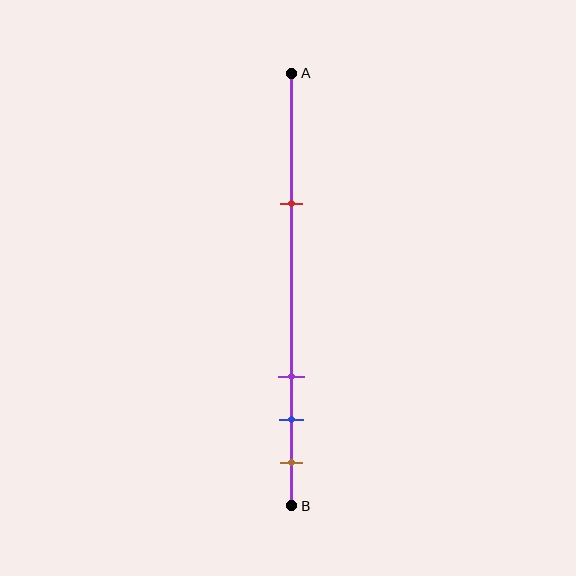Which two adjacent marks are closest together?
The blue and brown marks are the closest adjacent pair.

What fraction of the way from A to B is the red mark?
The red mark is approximately 30% (0.3) of the way from A to B.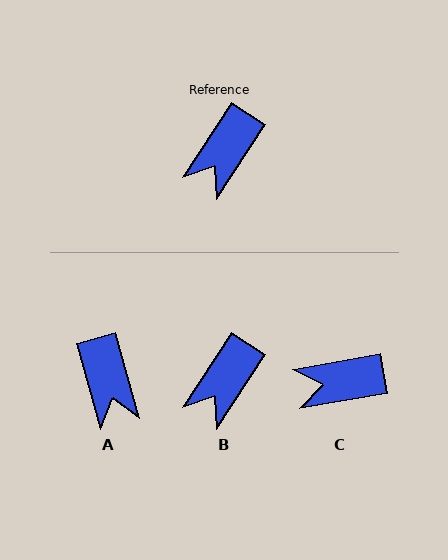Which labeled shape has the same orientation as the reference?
B.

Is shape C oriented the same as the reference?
No, it is off by about 47 degrees.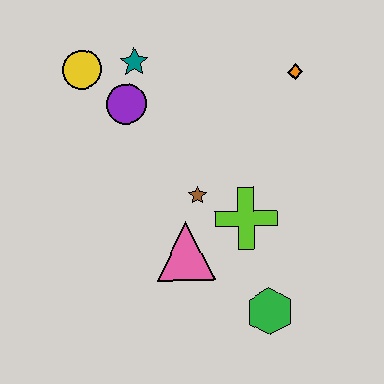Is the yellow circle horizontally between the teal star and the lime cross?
No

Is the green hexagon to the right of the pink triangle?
Yes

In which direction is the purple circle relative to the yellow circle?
The purple circle is to the right of the yellow circle.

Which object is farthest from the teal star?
The green hexagon is farthest from the teal star.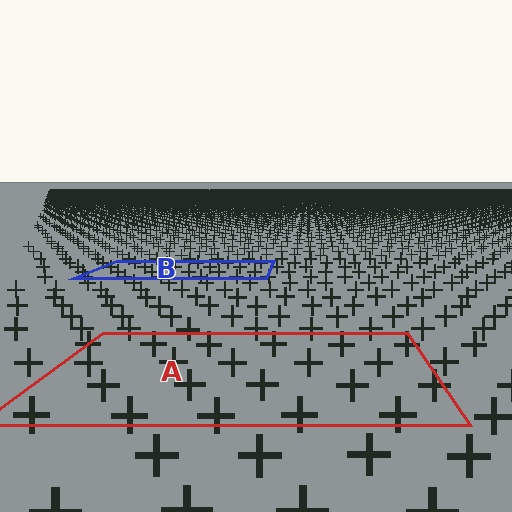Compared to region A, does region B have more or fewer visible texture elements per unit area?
Region B has more texture elements per unit area — they are packed more densely because it is farther away.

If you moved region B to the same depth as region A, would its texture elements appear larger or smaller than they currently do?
They would appear larger. At a closer depth, the same texture elements are projected at a bigger on-screen size.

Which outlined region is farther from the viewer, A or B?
Region B is farther from the viewer — the texture elements inside it appear smaller and more densely packed.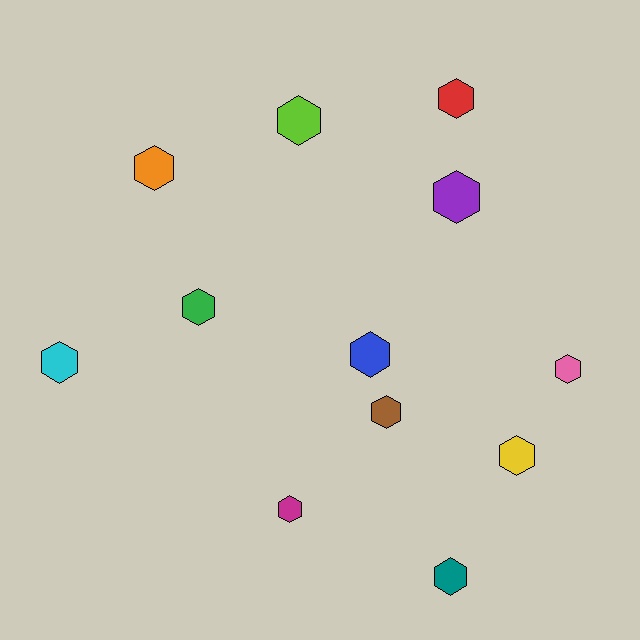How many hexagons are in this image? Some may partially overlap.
There are 12 hexagons.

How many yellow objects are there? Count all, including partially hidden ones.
There is 1 yellow object.